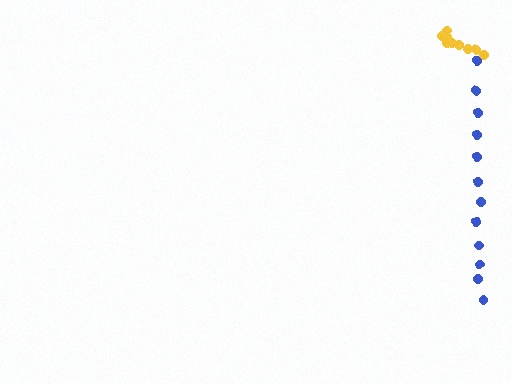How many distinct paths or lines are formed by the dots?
There are 2 distinct paths.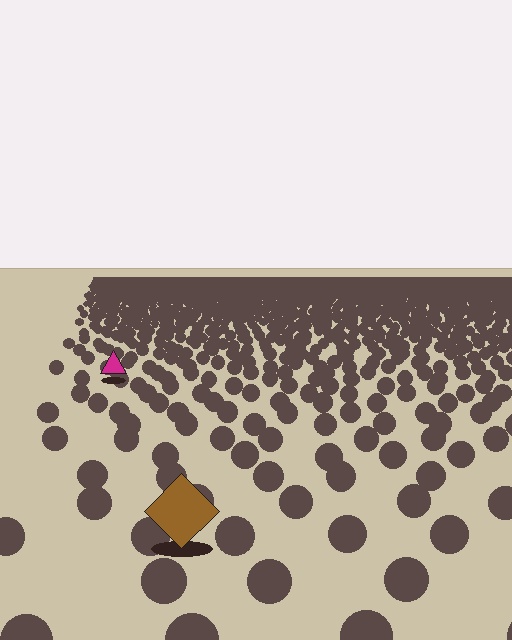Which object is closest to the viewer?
The brown diamond is closest. The texture marks near it are larger and more spread out.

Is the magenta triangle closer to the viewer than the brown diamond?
No. The brown diamond is closer — you can tell from the texture gradient: the ground texture is coarser near it.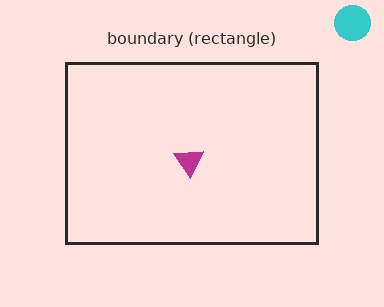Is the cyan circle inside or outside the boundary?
Outside.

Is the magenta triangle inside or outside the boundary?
Inside.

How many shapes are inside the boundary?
1 inside, 1 outside.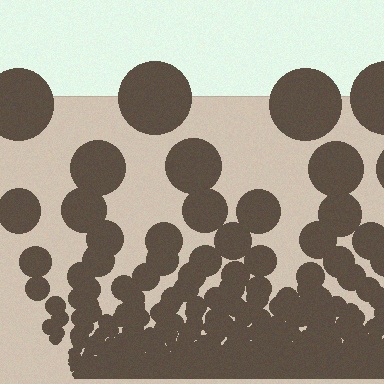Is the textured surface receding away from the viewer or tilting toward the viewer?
The surface appears to tilt toward the viewer. Texture elements get larger and sparser toward the top.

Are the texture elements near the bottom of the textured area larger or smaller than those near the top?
Smaller. The gradient is inverted — elements near the bottom are smaller and denser.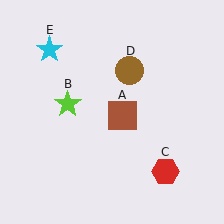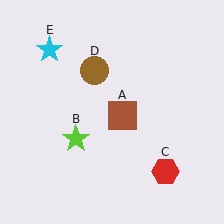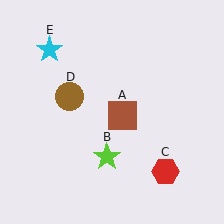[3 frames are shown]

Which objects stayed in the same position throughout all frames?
Brown square (object A) and red hexagon (object C) and cyan star (object E) remained stationary.